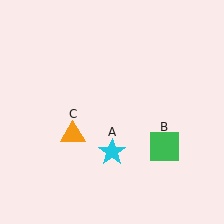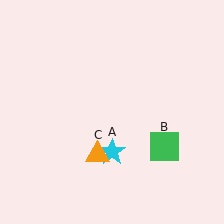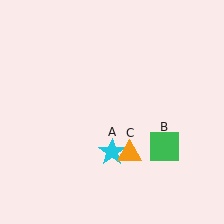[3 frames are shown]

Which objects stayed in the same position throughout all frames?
Cyan star (object A) and green square (object B) remained stationary.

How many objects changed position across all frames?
1 object changed position: orange triangle (object C).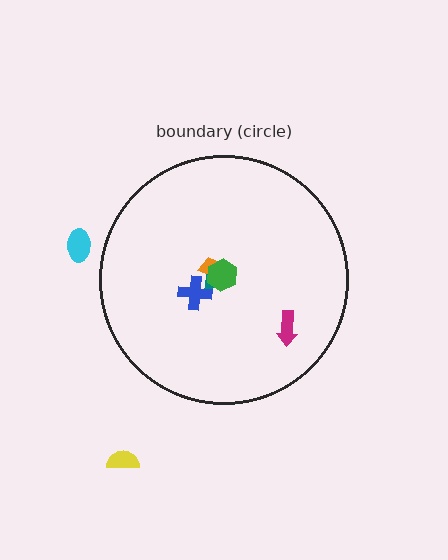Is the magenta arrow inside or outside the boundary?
Inside.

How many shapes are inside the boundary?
5 inside, 2 outside.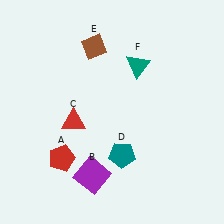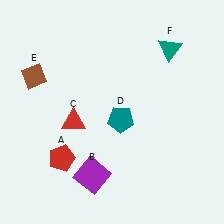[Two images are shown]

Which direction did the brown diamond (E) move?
The brown diamond (E) moved left.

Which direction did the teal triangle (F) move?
The teal triangle (F) moved right.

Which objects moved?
The objects that moved are: the teal pentagon (D), the brown diamond (E), the teal triangle (F).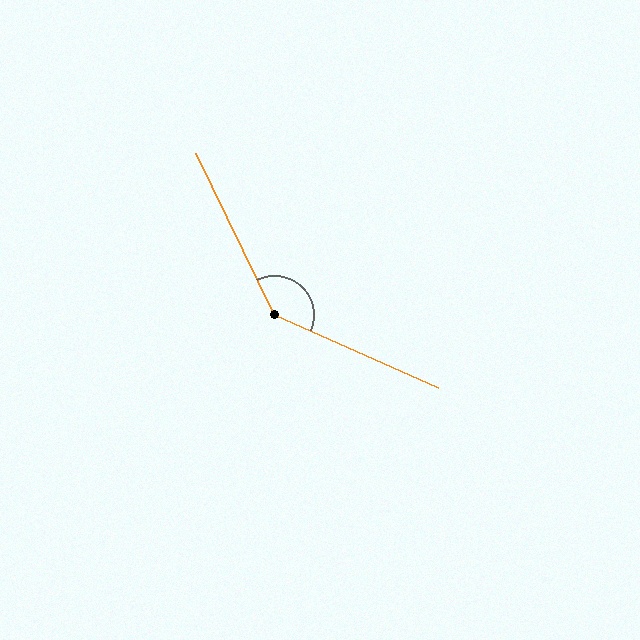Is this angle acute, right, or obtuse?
It is obtuse.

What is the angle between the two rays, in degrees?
Approximately 140 degrees.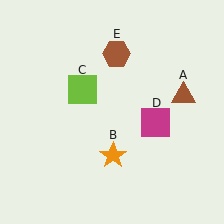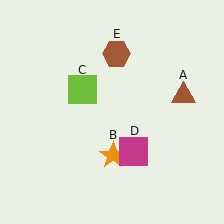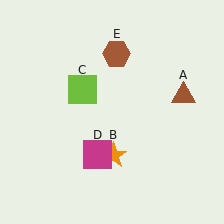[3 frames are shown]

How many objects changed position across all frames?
1 object changed position: magenta square (object D).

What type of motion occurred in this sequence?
The magenta square (object D) rotated clockwise around the center of the scene.